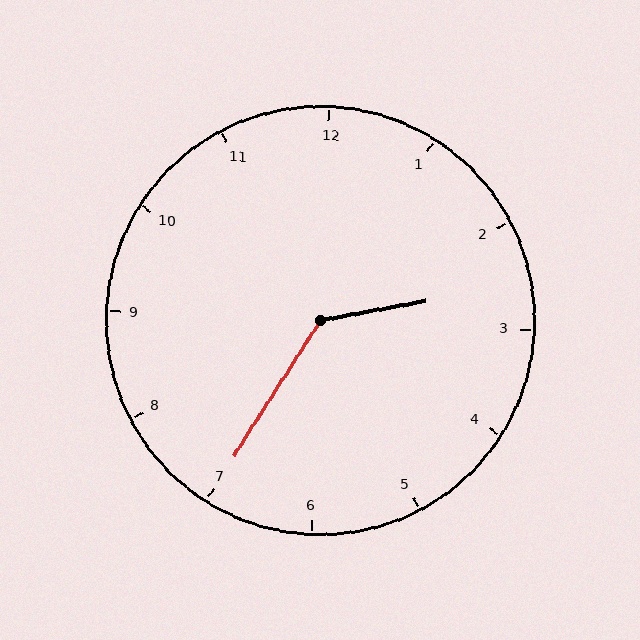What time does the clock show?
2:35.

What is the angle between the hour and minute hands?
Approximately 132 degrees.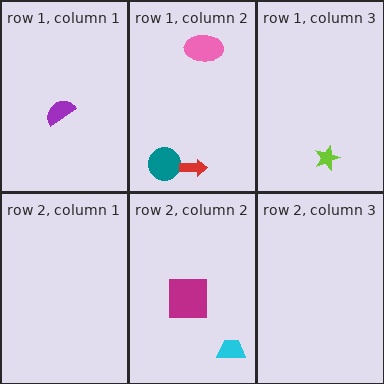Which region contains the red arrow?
The row 1, column 2 region.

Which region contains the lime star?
The row 1, column 3 region.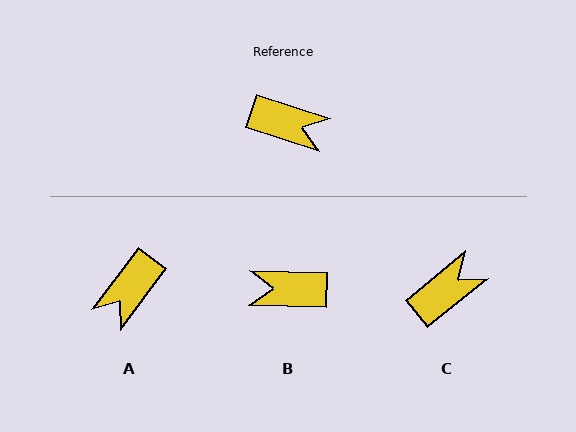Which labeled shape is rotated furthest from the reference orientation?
B, about 164 degrees away.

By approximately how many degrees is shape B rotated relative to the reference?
Approximately 164 degrees clockwise.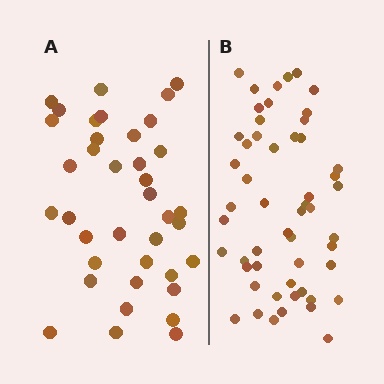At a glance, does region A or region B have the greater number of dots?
Region B (the right region) has more dots.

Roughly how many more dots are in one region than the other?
Region B has approximately 15 more dots than region A.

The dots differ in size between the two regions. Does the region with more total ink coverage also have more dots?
No. Region A has more total ink coverage because its dots are larger, but region B actually contains more individual dots. Total area can be misleading — the number of items is what matters here.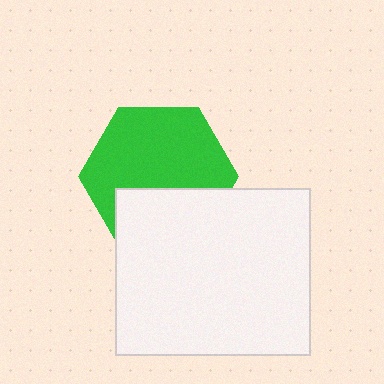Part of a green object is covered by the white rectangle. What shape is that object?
It is a hexagon.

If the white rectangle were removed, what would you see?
You would see the complete green hexagon.